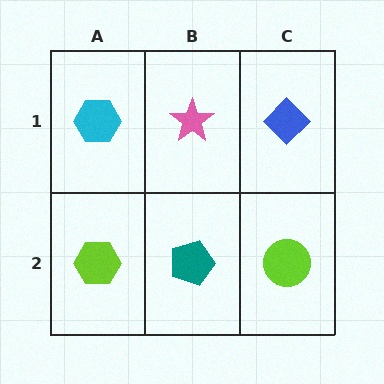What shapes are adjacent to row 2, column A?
A cyan hexagon (row 1, column A), a teal pentagon (row 2, column B).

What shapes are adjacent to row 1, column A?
A lime hexagon (row 2, column A), a pink star (row 1, column B).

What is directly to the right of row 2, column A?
A teal pentagon.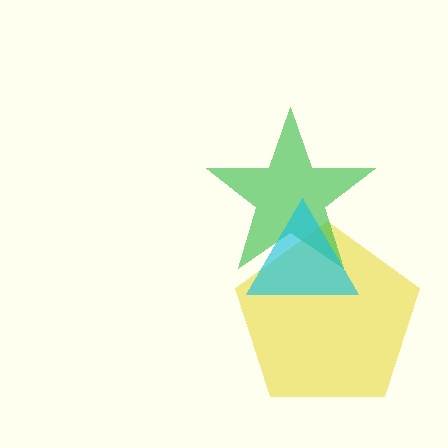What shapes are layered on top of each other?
The layered shapes are: a yellow pentagon, a green star, a cyan triangle.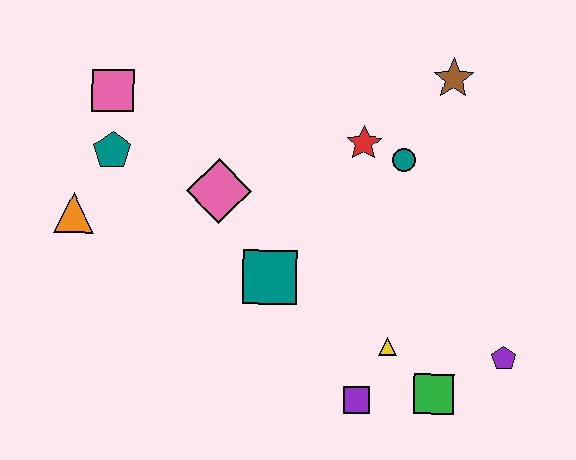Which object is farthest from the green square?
The pink square is farthest from the green square.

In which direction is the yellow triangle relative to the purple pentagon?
The yellow triangle is to the left of the purple pentagon.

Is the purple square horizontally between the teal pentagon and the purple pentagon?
Yes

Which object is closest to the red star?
The teal circle is closest to the red star.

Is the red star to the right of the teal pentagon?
Yes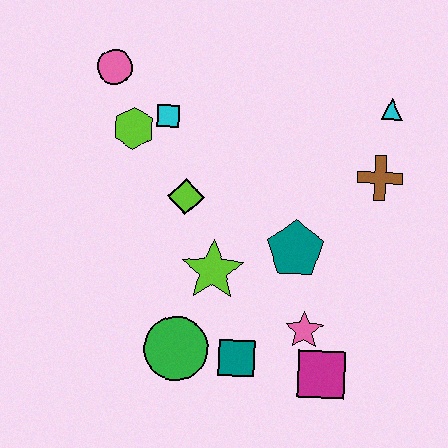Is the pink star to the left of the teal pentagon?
No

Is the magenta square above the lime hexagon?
No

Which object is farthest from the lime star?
The cyan triangle is farthest from the lime star.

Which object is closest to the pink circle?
The lime hexagon is closest to the pink circle.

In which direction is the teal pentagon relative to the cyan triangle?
The teal pentagon is below the cyan triangle.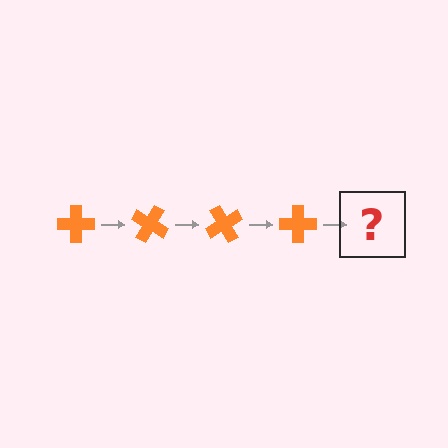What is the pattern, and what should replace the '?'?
The pattern is that the cross rotates 30 degrees each step. The '?' should be an orange cross rotated 120 degrees.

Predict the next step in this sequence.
The next step is an orange cross rotated 120 degrees.